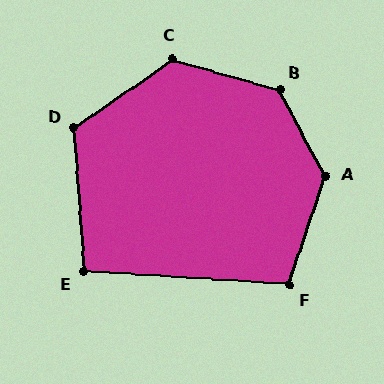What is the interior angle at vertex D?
Approximately 121 degrees (obtuse).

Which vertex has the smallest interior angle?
E, at approximately 98 degrees.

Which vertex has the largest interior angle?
B, at approximately 134 degrees.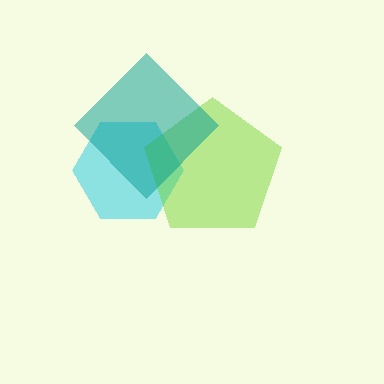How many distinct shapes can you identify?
There are 3 distinct shapes: a cyan hexagon, a lime pentagon, a teal diamond.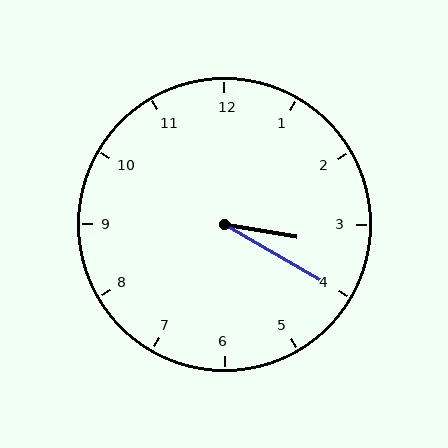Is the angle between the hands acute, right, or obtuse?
It is acute.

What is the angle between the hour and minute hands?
Approximately 20 degrees.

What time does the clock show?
3:20.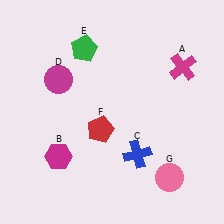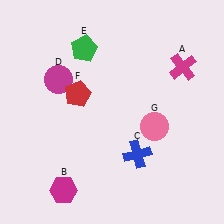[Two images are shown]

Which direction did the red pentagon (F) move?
The red pentagon (F) moved up.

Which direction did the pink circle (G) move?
The pink circle (G) moved up.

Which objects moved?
The objects that moved are: the magenta hexagon (B), the red pentagon (F), the pink circle (G).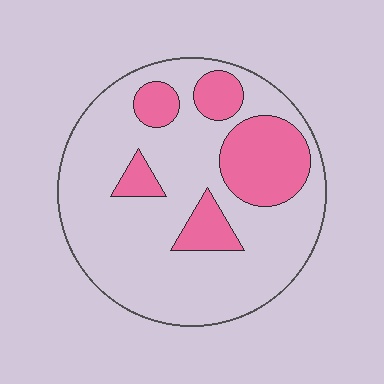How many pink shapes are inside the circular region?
5.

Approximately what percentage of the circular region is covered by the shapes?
Approximately 25%.